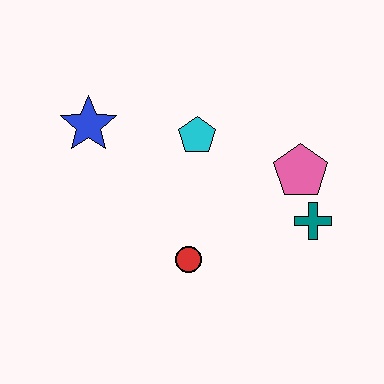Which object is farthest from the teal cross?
The blue star is farthest from the teal cross.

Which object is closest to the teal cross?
The pink pentagon is closest to the teal cross.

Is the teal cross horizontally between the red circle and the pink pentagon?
No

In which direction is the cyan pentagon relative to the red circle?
The cyan pentagon is above the red circle.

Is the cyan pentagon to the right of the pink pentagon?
No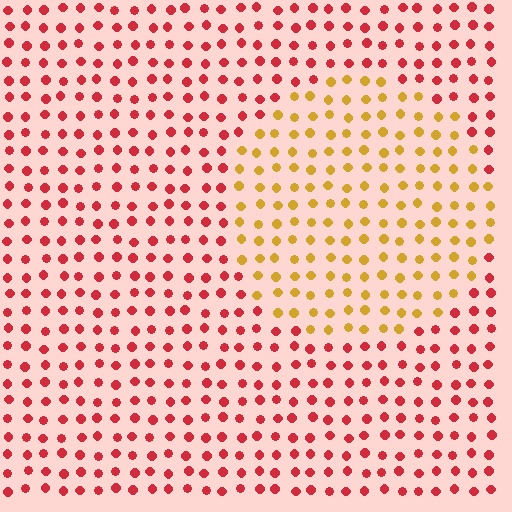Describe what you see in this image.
The image is filled with small red elements in a uniform arrangement. A circle-shaped region is visible where the elements are tinted to a slightly different hue, forming a subtle color boundary.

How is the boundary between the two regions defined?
The boundary is defined purely by a slight shift in hue (about 51 degrees). Spacing, size, and orientation are identical on both sides.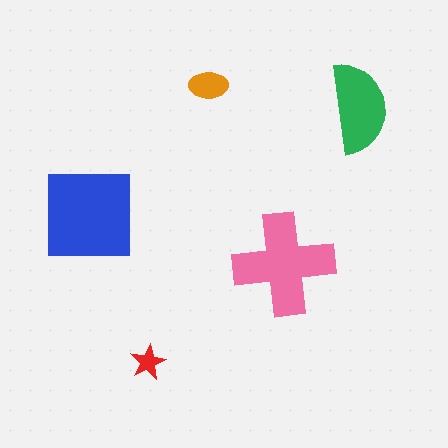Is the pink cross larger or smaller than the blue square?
Smaller.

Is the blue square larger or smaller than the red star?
Larger.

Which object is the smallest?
The red star.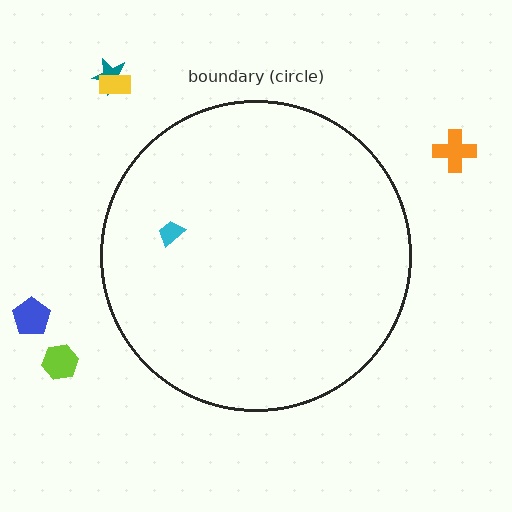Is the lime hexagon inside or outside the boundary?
Outside.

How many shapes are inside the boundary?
1 inside, 5 outside.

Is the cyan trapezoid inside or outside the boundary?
Inside.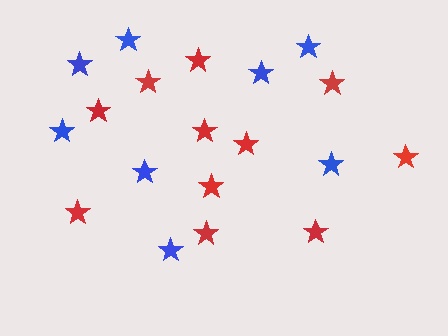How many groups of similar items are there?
There are 2 groups: one group of red stars (11) and one group of blue stars (8).